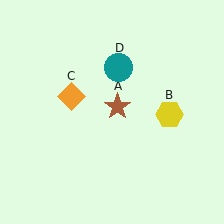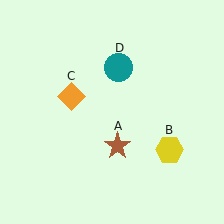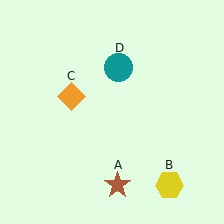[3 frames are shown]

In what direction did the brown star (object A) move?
The brown star (object A) moved down.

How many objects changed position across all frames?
2 objects changed position: brown star (object A), yellow hexagon (object B).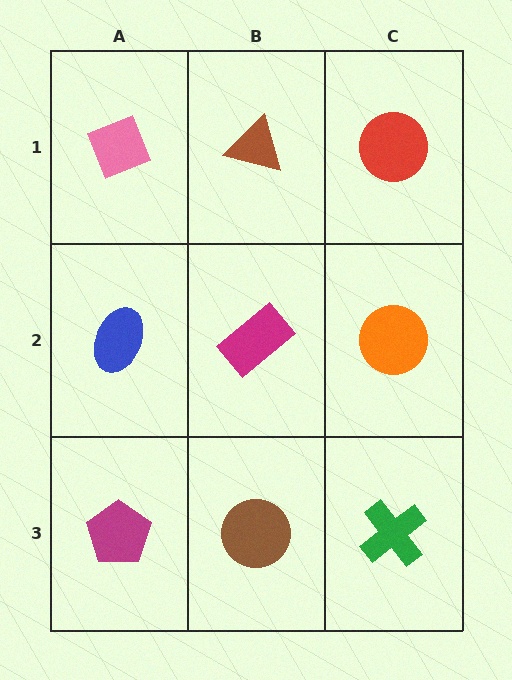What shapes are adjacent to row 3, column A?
A blue ellipse (row 2, column A), a brown circle (row 3, column B).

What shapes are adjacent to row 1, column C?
An orange circle (row 2, column C), a brown triangle (row 1, column B).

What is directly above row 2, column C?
A red circle.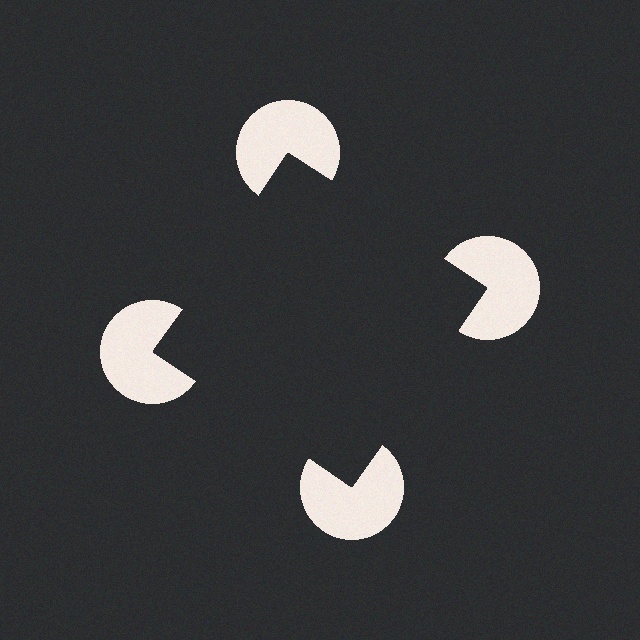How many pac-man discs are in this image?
There are 4 — one at each vertex of the illusory square.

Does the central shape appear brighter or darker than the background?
It typically appears slightly darker than the background, even though no actual brightness change is drawn.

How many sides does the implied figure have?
4 sides.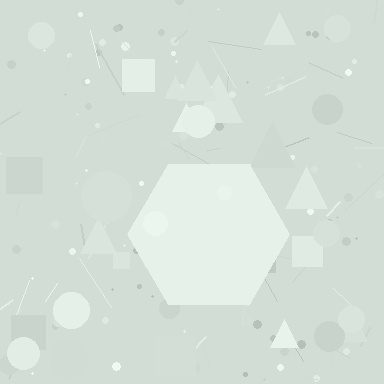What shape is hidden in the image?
A hexagon is hidden in the image.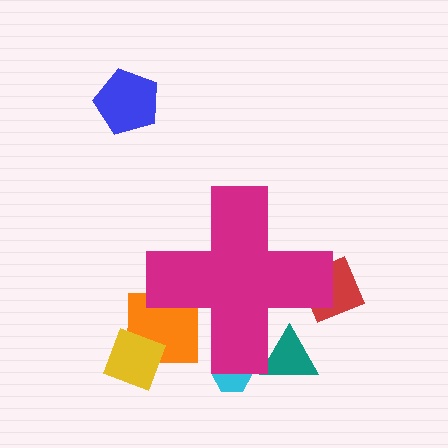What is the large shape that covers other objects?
A magenta cross.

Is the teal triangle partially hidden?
Yes, the teal triangle is partially hidden behind the magenta cross.